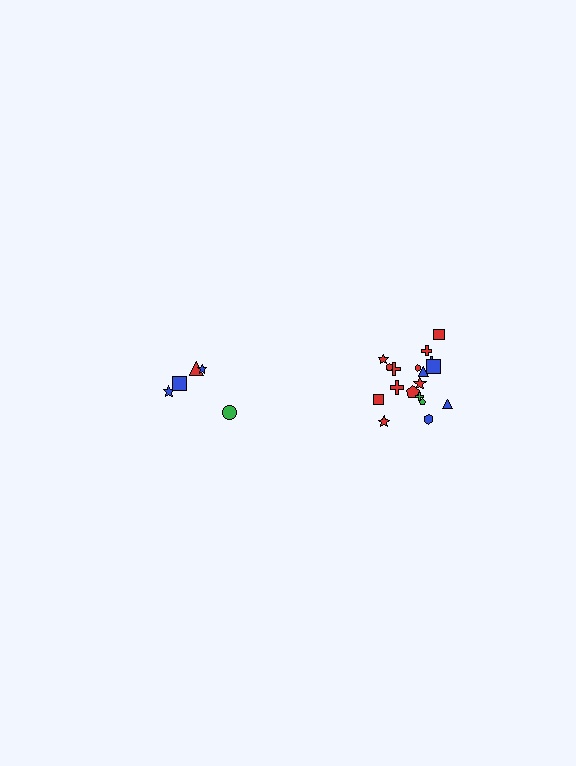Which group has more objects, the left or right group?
The right group.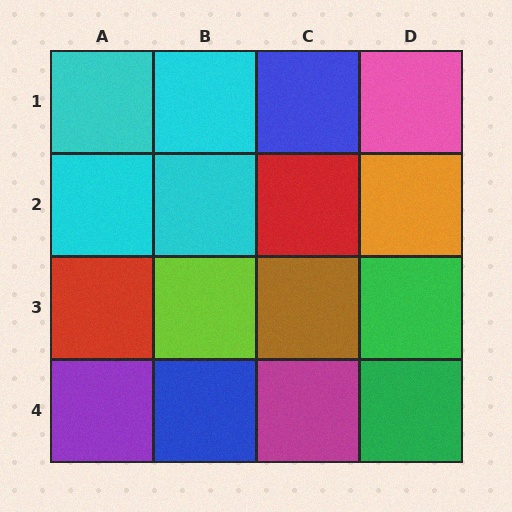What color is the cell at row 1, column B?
Cyan.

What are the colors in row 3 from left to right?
Red, lime, brown, green.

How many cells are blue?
2 cells are blue.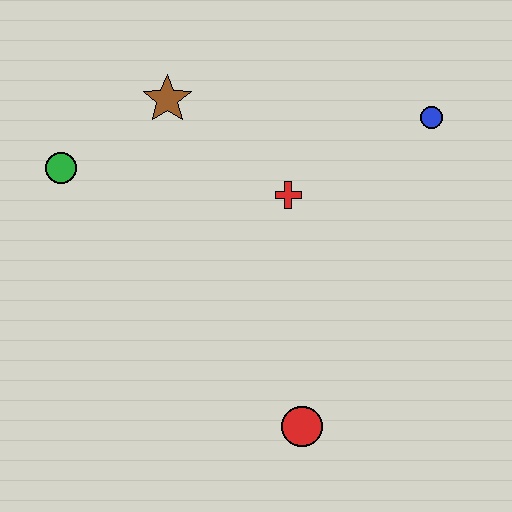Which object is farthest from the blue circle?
The green circle is farthest from the blue circle.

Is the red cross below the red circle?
No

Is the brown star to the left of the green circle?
No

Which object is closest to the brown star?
The green circle is closest to the brown star.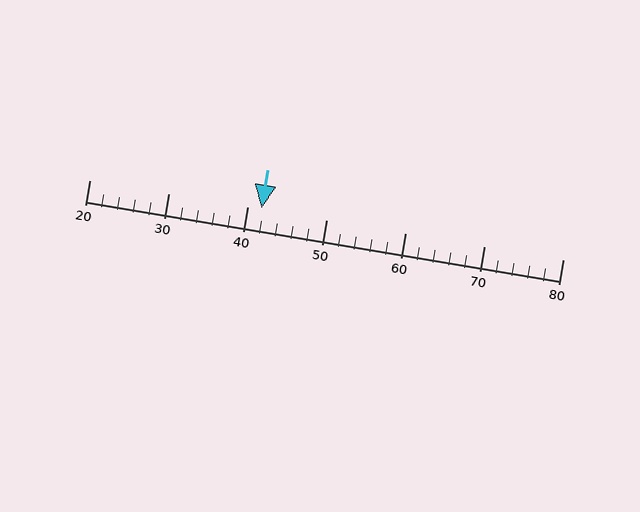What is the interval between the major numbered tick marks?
The major tick marks are spaced 10 units apart.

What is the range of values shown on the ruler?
The ruler shows values from 20 to 80.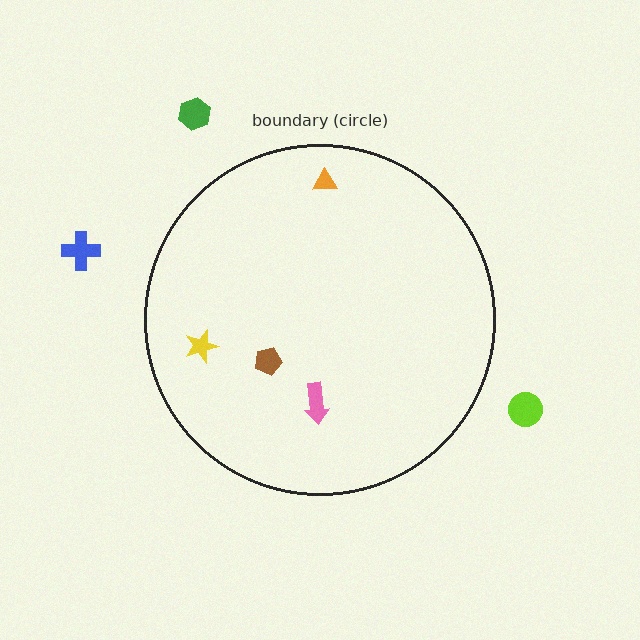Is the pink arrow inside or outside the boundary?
Inside.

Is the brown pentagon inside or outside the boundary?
Inside.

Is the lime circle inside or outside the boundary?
Outside.